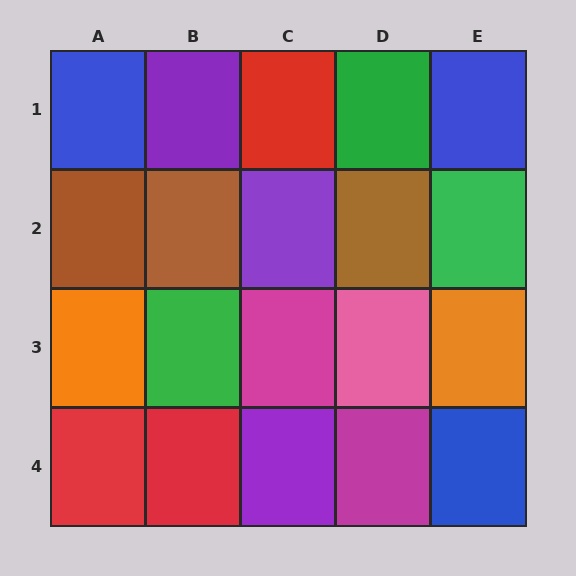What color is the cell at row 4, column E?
Blue.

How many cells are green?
3 cells are green.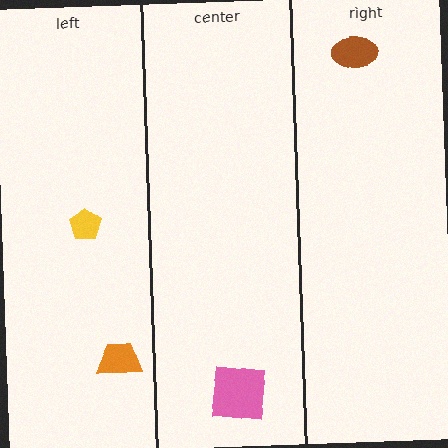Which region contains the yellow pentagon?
The left region.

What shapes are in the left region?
The yellow pentagon, the orange trapezoid.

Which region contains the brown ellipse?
The right region.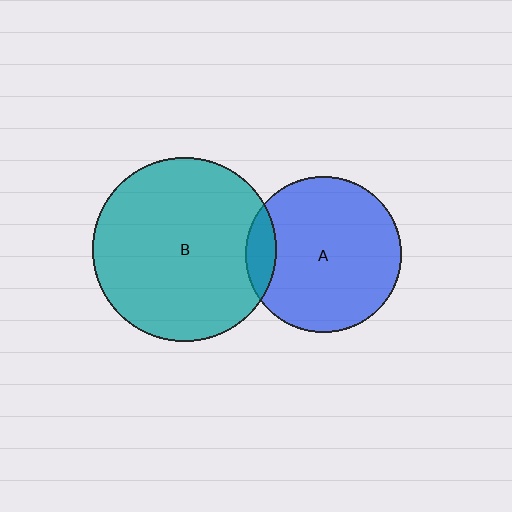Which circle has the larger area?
Circle B (teal).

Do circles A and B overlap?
Yes.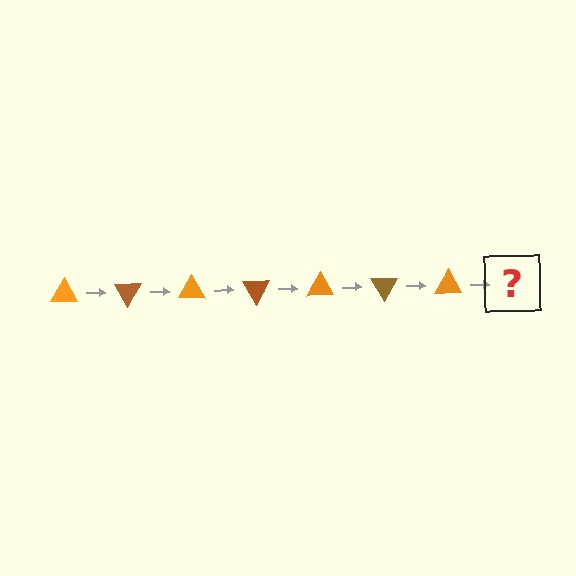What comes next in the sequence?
The next element should be a brown triangle, rotated 420 degrees from the start.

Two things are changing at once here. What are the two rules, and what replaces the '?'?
The two rules are that it rotates 60 degrees each step and the color cycles through orange and brown. The '?' should be a brown triangle, rotated 420 degrees from the start.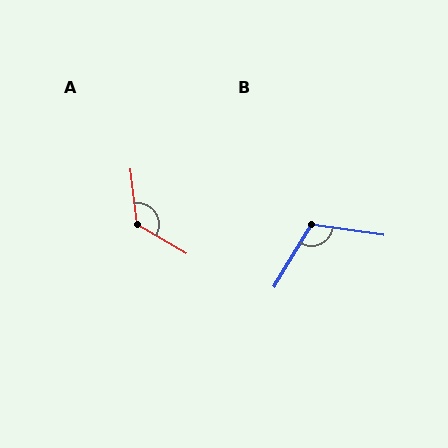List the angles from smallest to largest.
B (113°), A (128°).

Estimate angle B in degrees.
Approximately 113 degrees.